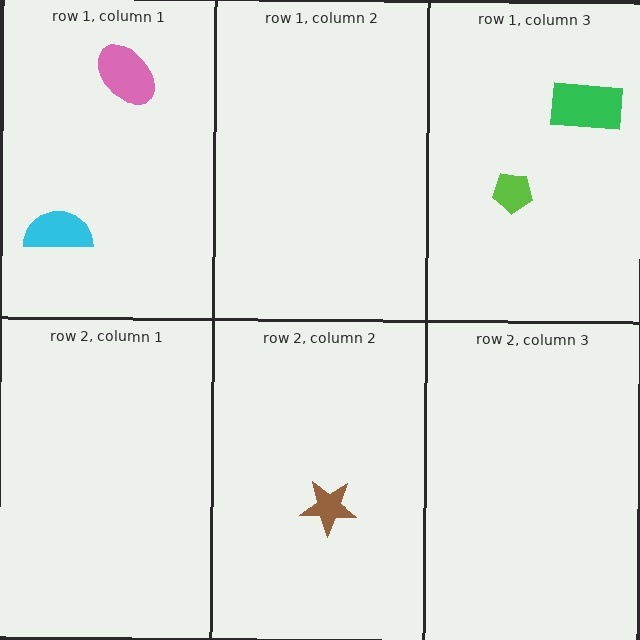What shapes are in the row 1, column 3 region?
The green rectangle, the lime pentagon.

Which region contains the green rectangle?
The row 1, column 3 region.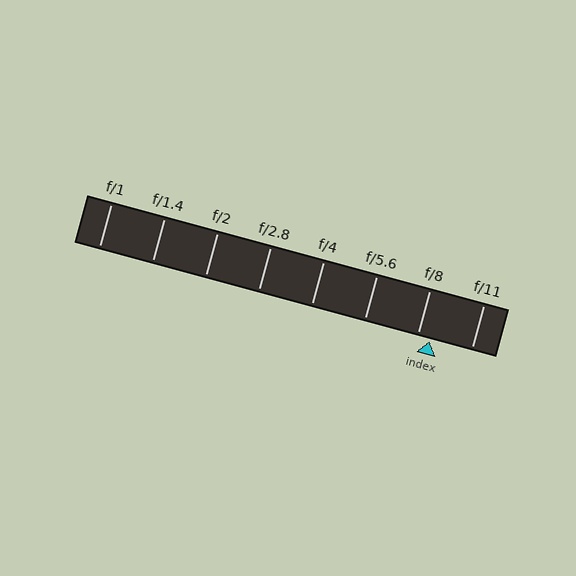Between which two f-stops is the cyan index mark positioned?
The index mark is between f/8 and f/11.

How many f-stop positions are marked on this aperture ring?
There are 8 f-stop positions marked.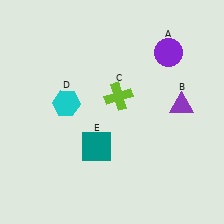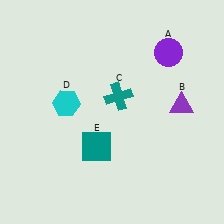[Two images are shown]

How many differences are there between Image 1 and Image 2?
There is 1 difference between the two images.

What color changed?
The cross (C) changed from lime in Image 1 to teal in Image 2.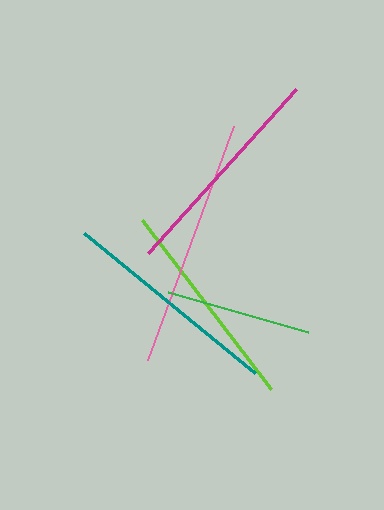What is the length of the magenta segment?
The magenta segment is approximately 221 pixels long.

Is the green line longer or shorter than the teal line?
The teal line is longer than the green line.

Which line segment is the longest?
The pink line is the longest at approximately 249 pixels.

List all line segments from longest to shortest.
From longest to shortest: pink, teal, magenta, lime, green.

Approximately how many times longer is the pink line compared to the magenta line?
The pink line is approximately 1.1 times the length of the magenta line.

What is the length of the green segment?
The green segment is approximately 146 pixels long.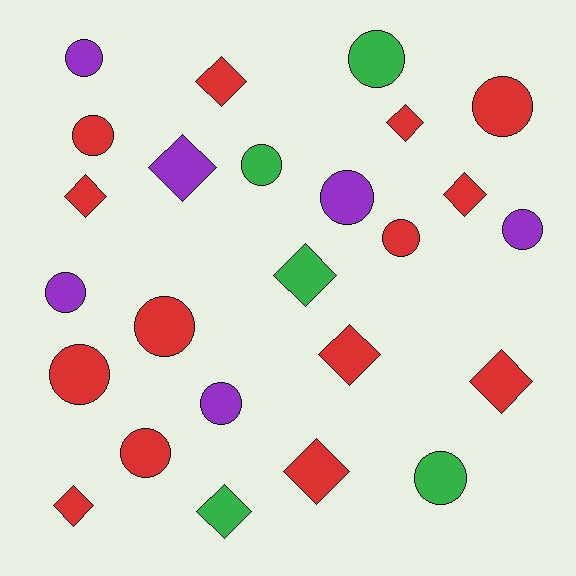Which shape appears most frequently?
Circle, with 14 objects.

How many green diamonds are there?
There are 2 green diamonds.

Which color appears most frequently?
Red, with 14 objects.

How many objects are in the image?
There are 25 objects.